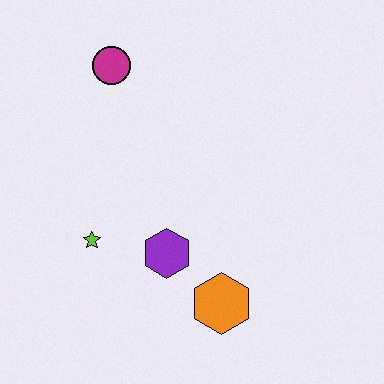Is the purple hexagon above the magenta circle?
No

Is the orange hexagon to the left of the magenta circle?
No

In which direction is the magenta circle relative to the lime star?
The magenta circle is above the lime star.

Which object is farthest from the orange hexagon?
The magenta circle is farthest from the orange hexagon.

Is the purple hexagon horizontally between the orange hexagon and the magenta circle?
Yes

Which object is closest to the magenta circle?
The lime star is closest to the magenta circle.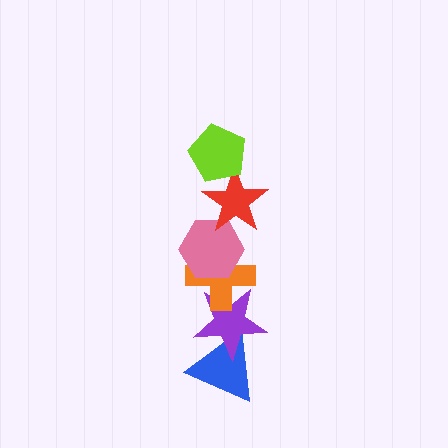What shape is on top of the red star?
The lime pentagon is on top of the red star.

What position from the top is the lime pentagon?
The lime pentagon is 1st from the top.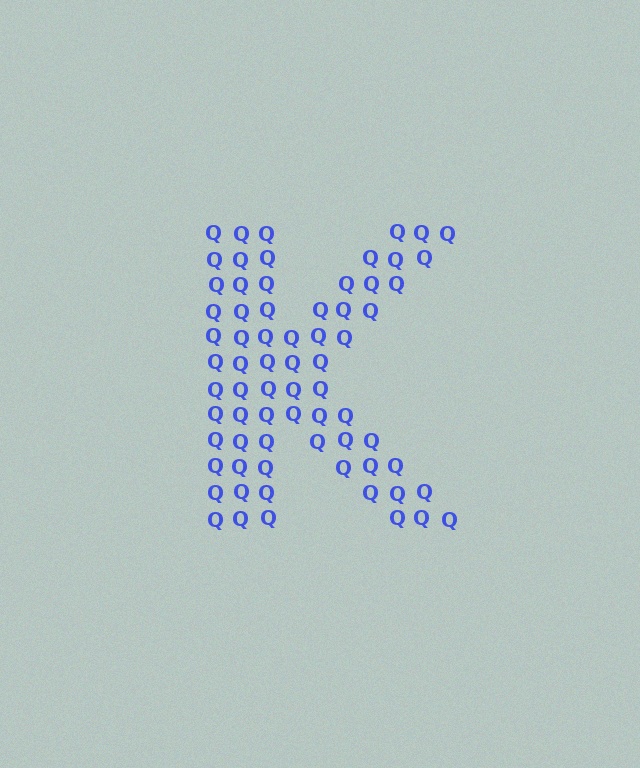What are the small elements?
The small elements are letter Q's.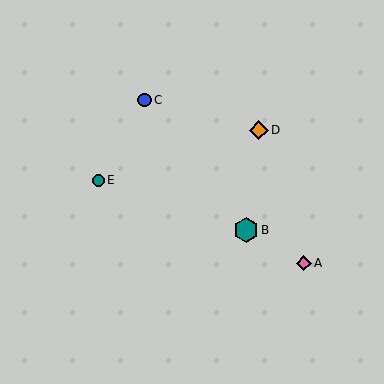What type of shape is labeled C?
Shape C is a blue circle.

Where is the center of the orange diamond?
The center of the orange diamond is at (259, 130).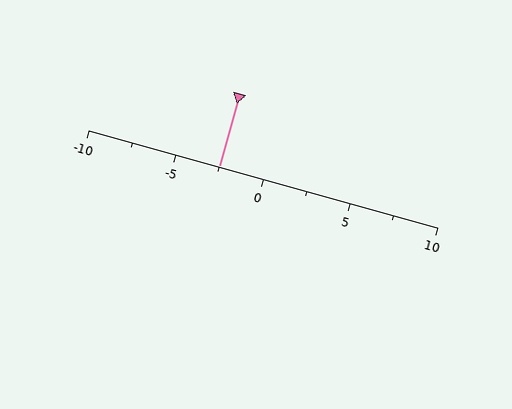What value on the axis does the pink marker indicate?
The marker indicates approximately -2.5.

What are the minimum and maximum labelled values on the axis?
The axis runs from -10 to 10.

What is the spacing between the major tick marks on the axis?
The major ticks are spaced 5 apart.